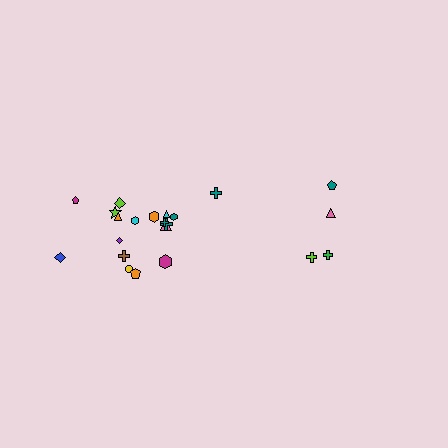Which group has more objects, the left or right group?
The left group.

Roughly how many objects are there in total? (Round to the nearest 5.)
Roughly 20 objects in total.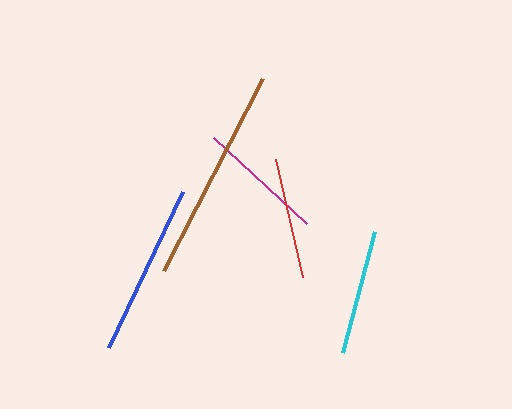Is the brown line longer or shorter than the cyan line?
The brown line is longer than the cyan line.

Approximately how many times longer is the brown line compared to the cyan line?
The brown line is approximately 1.7 times the length of the cyan line.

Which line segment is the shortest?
The red line is the shortest at approximately 120 pixels.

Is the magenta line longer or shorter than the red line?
The magenta line is longer than the red line.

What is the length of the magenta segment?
The magenta segment is approximately 127 pixels long.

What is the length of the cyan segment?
The cyan segment is approximately 125 pixels long.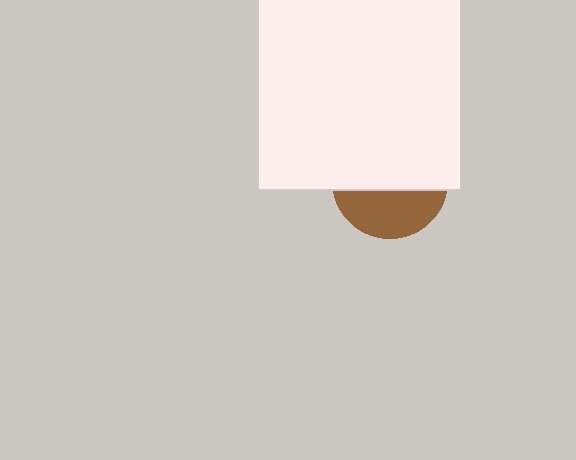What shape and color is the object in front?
The object in front is a white square.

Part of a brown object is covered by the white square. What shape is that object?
It is a circle.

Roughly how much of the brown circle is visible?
A small part of it is visible (roughly 39%).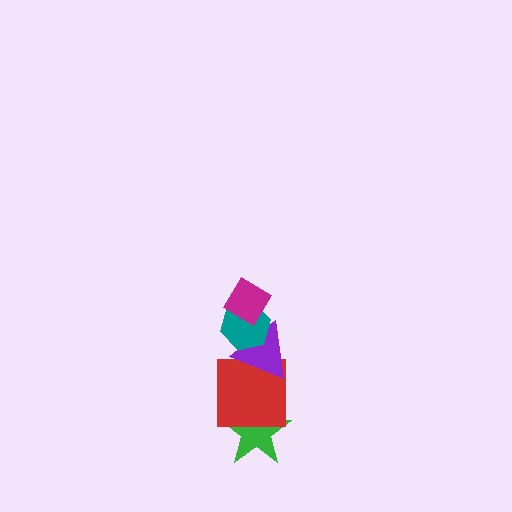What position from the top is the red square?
The red square is 4th from the top.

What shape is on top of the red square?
The purple triangle is on top of the red square.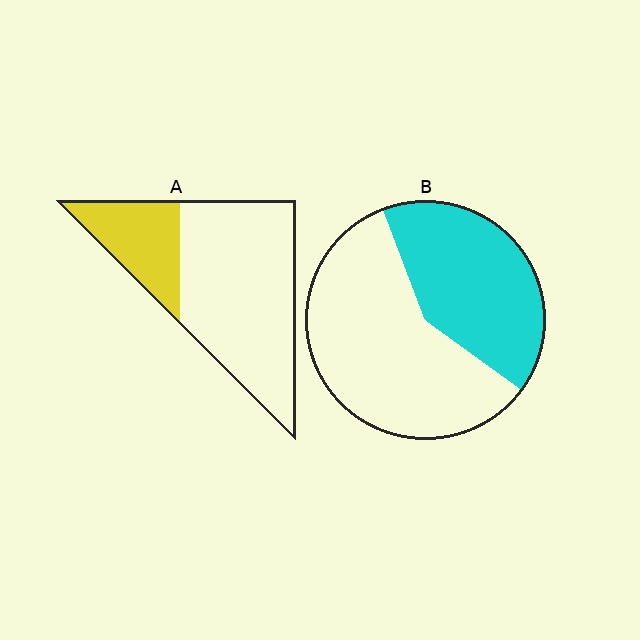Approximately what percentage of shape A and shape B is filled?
A is approximately 25% and B is approximately 40%.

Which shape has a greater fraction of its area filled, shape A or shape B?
Shape B.